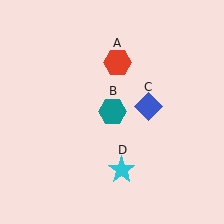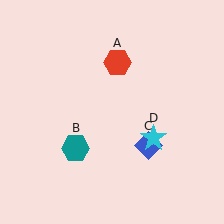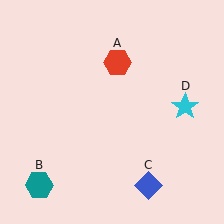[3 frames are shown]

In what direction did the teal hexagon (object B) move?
The teal hexagon (object B) moved down and to the left.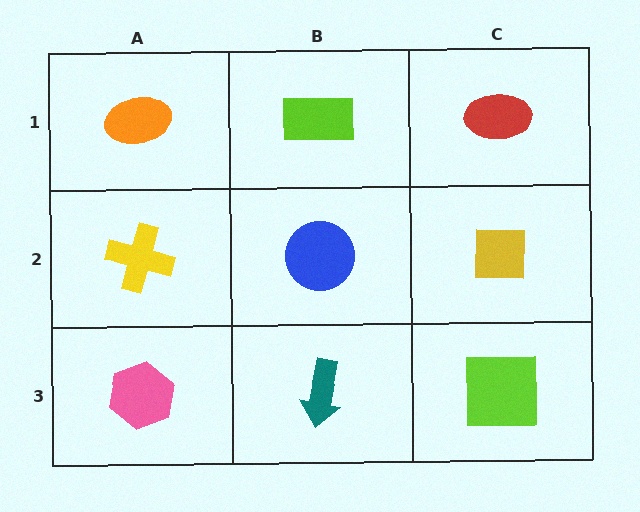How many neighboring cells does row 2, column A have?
3.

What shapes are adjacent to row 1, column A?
A yellow cross (row 2, column A), a lime rectangle (row 1, column B).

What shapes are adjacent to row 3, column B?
A blue circle (row 2, column B), a pink hexagon (row 3, column A), a lime square (row 3, column C).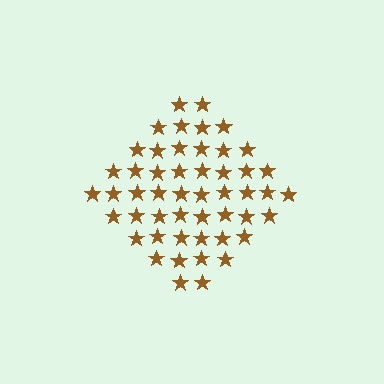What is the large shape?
The large shape is a diamond.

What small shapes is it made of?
It is made of small stars.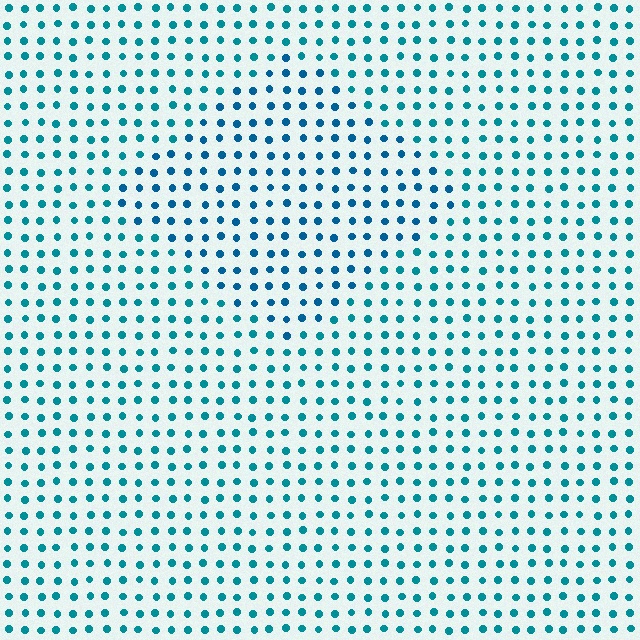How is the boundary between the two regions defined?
The boundary is defined purely by a slight shift in hue (about 18 degrees). Spacing, size, and orientation are identical on both sides.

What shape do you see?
I see a diamond.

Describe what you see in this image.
The image is filled with small teal elements in a uniform arrangement. A diamond-shaped region is visible where the elements are tinted to a slightly different hue, forming a subtle color boundary.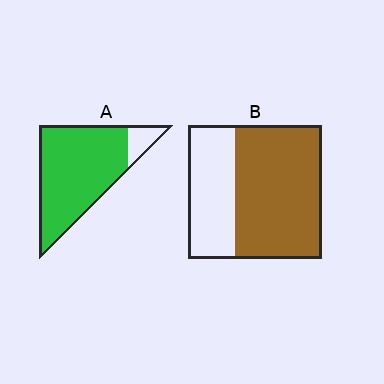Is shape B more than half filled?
Yes.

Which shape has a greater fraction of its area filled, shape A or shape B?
Shape A.